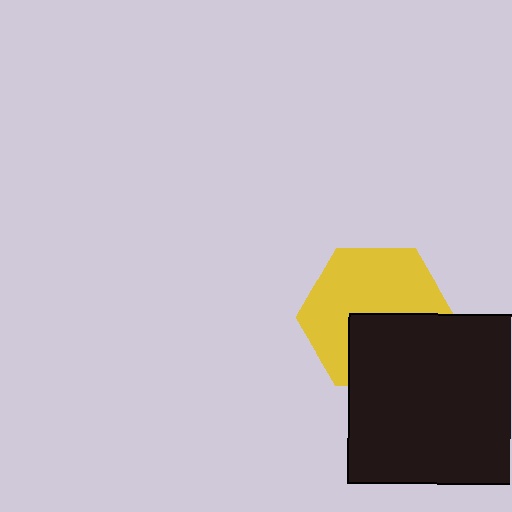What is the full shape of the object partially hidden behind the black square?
The partially hidden object is a yellow hexagon.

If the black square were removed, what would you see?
You would see the complete yellow hexagon.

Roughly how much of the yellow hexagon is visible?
About half of it is visible (roughly 61%).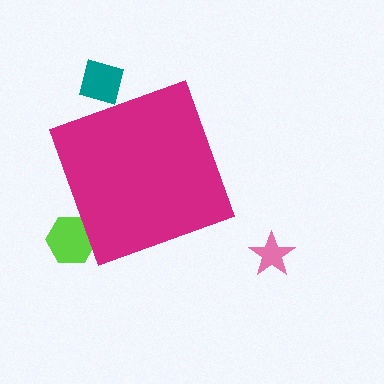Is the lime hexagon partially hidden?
Yes, the lime hexagon is partially hidden behind the magenta diamond.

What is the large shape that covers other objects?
A magenta diamond.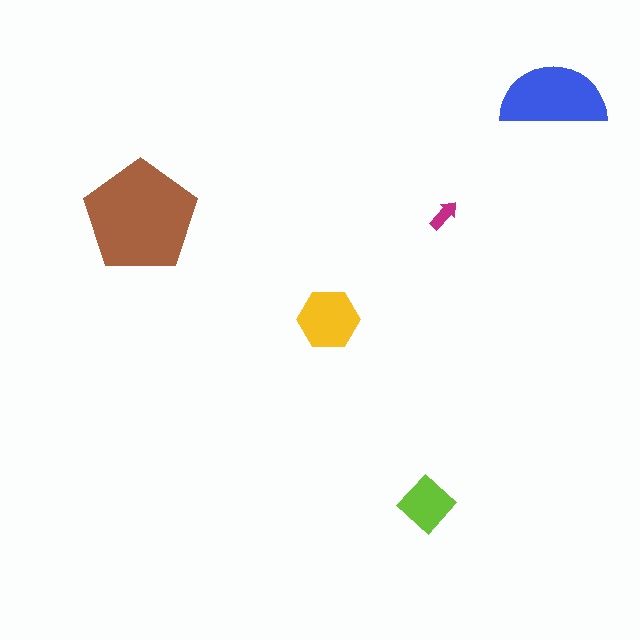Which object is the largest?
The brown pentagon.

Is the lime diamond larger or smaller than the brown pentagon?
Smaller.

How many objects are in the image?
There are 5 objects in the image.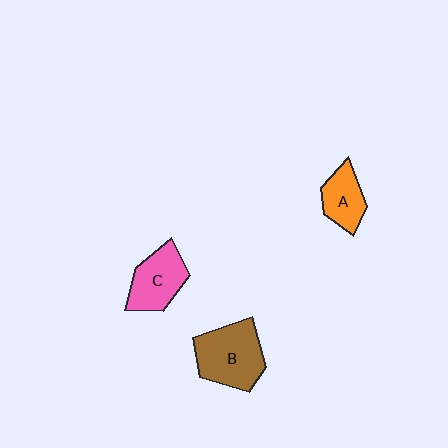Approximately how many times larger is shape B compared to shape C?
Approximately 1.3 times.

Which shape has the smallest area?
Shape A (orange).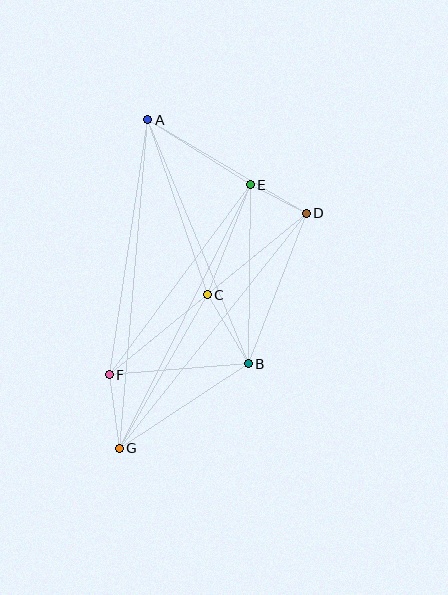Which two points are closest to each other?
Points D and E are closest to each other.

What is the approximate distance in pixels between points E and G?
The distance between E and G is approximately 294 pixels.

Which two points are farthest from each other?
Points A and G are farthest from each other.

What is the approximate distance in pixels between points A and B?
The distance between A and B is approximately 264 pixels.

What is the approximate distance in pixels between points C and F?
The distance between C and F is approximately 127 pixels.